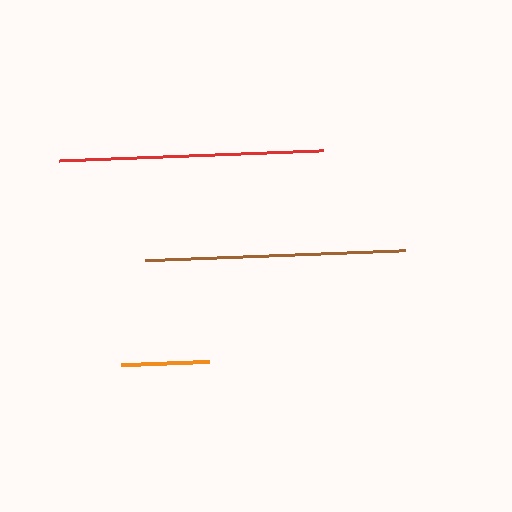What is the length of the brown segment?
The brown segment is approximately 259 pixels long.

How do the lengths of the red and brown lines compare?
The red and brown lines are approximately the same length.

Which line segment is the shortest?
The orange line is the shortest at approximately 88 pixels.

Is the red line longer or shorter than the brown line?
The red line is longer than the brown line.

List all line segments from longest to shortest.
From longest to shortest: red, brown, orange.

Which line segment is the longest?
The red line is the longest at approximately 265 pixels.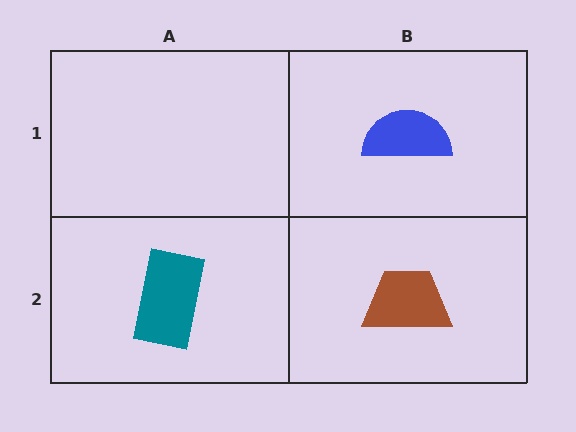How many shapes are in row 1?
1 shape.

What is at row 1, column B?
A blue semicircle.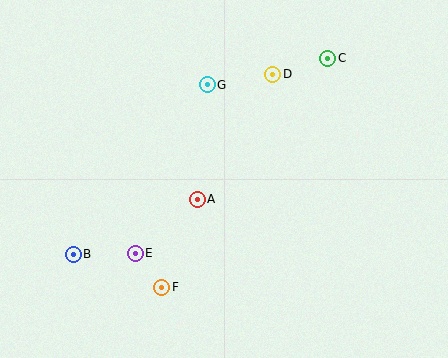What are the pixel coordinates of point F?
Point F is at (162, 287).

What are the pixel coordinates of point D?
Point D is at (273, 74).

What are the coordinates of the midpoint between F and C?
The midpoint between F and C is at (245, 173).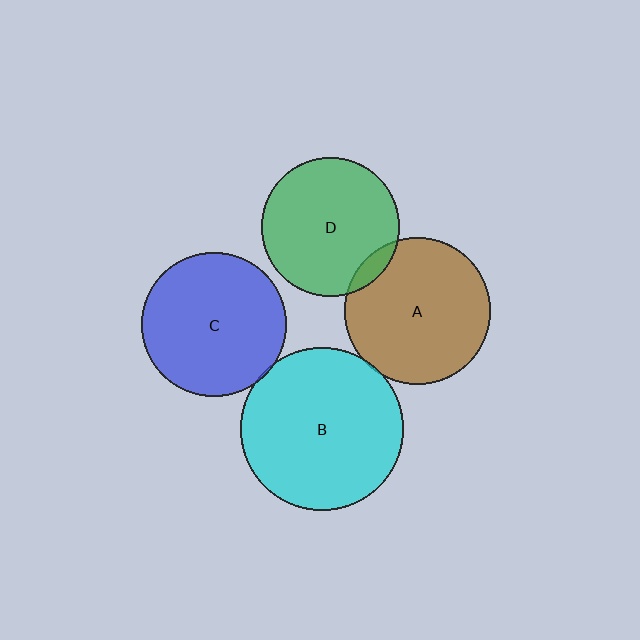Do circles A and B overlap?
Yes.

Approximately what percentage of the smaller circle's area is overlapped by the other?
Approximately 5%.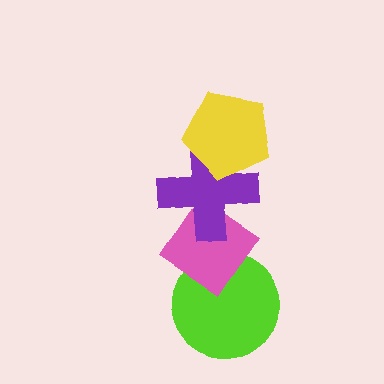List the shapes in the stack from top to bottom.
From top to bottom: the yellow pentagon, the purple cross, the pink diamond, the lime circle.